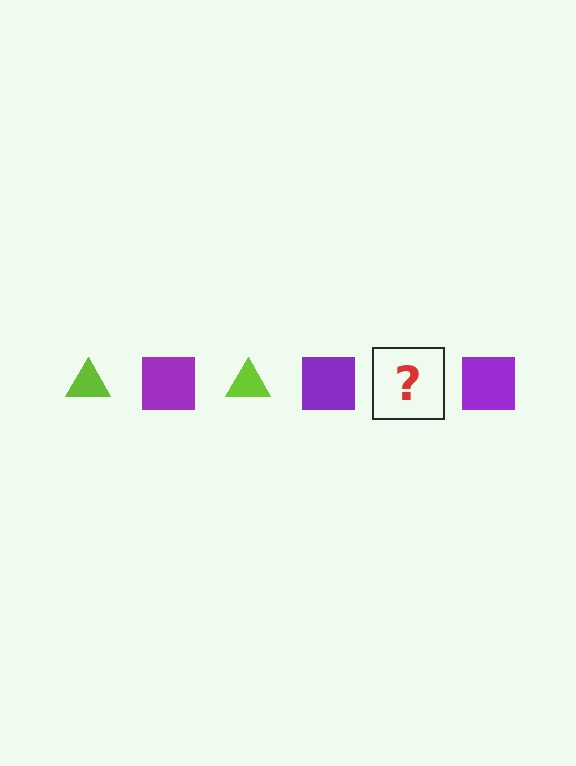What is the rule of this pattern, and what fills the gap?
The rule is that the pattern alternates between lime triangle and purple square. The gap should be filled with a lime triangle.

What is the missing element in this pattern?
The missing element is a lime triangle.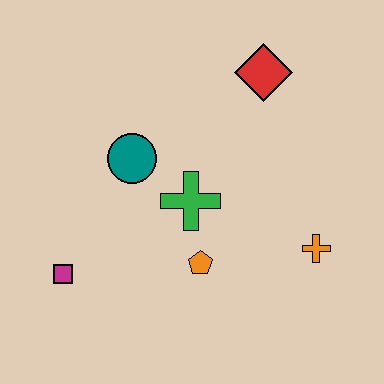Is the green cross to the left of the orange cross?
Yes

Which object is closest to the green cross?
The orange pentagon is closest to the green cross.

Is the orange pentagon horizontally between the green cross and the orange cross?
Yes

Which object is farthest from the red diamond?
The magenta square is farthest from the red diamond.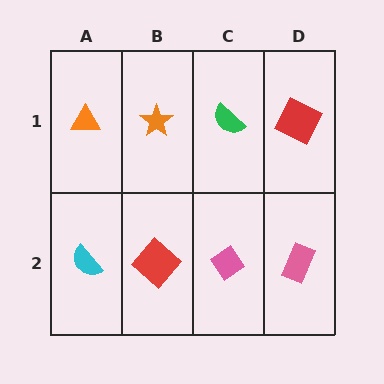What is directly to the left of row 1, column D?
A green semicircle.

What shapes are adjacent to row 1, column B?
A red diamond (row 2, column B), an orange triangle (row 1, column A), a green semicircle (row 1, column C).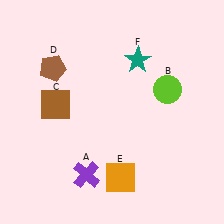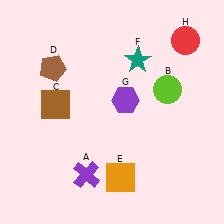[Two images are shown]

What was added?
A purple hexagon (G), a red circle (H) were added in Image 2.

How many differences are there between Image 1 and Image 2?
There are 2 differences between the two images.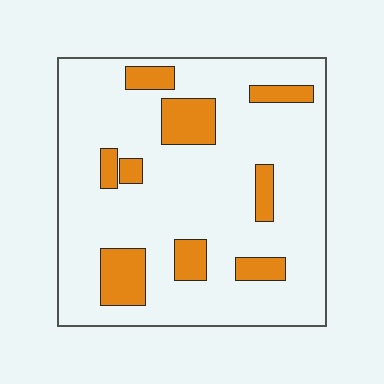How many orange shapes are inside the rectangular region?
9.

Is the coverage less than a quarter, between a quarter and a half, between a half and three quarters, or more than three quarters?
Less than a quarter.